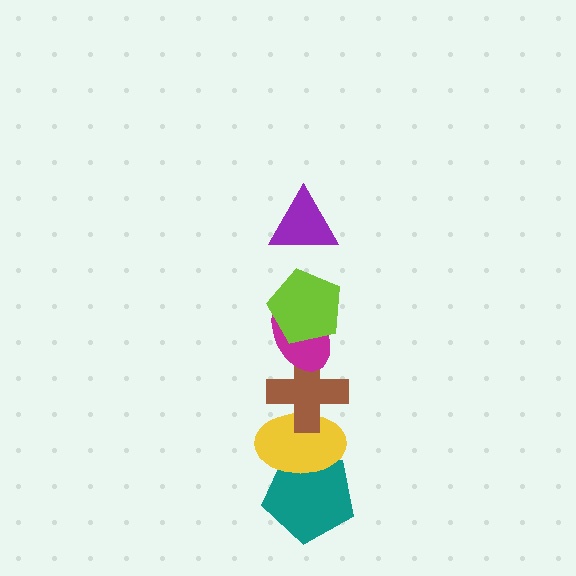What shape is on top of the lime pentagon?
The purple triangle is on top of the lime pentagon.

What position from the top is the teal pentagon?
The teal pentagon is 6th from the top.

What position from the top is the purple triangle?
The purple triangle is 1st from the top.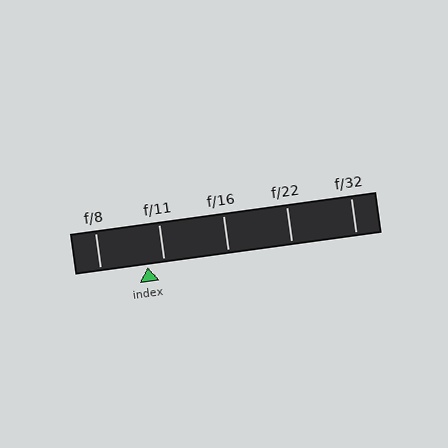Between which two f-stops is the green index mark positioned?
The index mark is between f/8 and f/11.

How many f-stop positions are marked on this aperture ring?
There are 5 f-stop positions marked.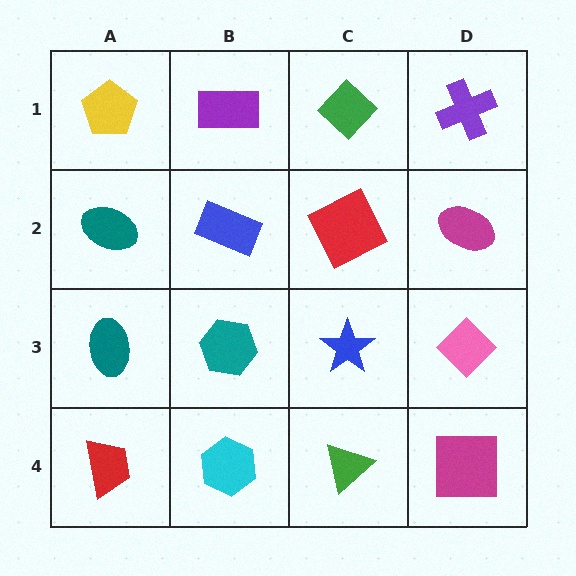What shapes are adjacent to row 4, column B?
A teal hexagon (row 3, column B), a red trapezoid (row 4, column A), a green triangle (row 4, column C).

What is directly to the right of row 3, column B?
A blue star.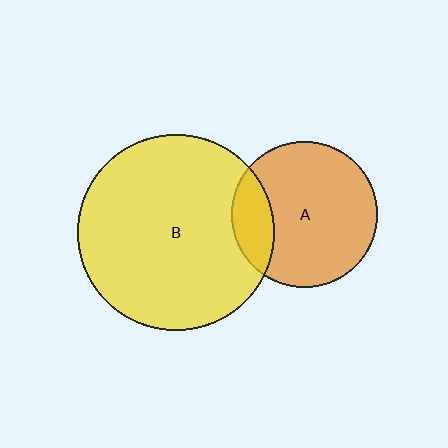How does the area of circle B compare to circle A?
Approximately 1.8 times.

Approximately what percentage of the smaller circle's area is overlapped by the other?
Approximately 20%.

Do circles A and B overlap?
Yes.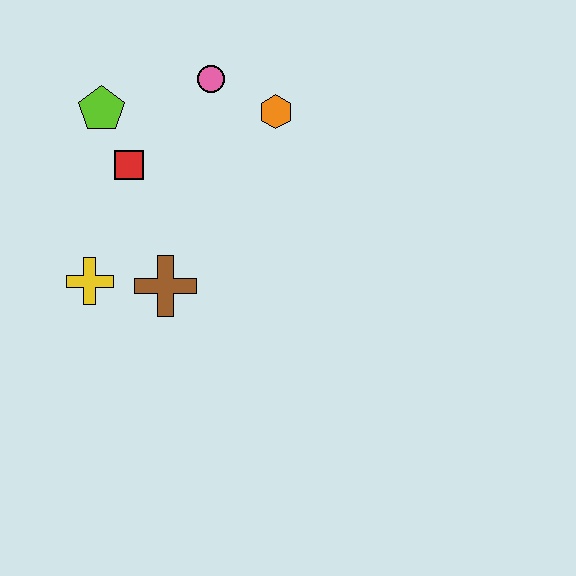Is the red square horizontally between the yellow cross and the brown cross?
Yes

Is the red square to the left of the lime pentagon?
No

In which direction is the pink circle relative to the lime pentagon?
The pink circle is to the right of the lime pentagon.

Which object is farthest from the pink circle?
The yellow cross is farthest from the pink circle.